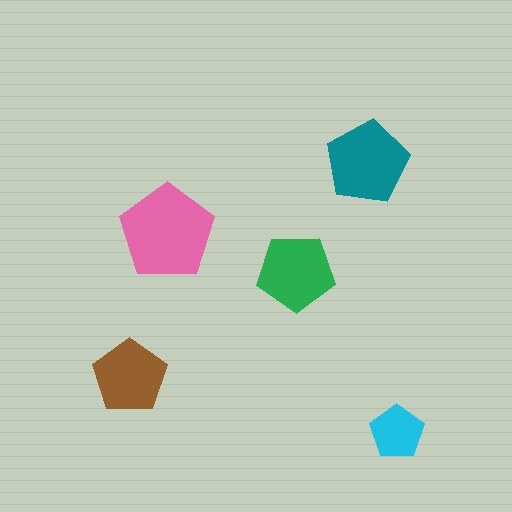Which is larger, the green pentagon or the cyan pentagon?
The green one.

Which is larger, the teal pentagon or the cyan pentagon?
The teal one.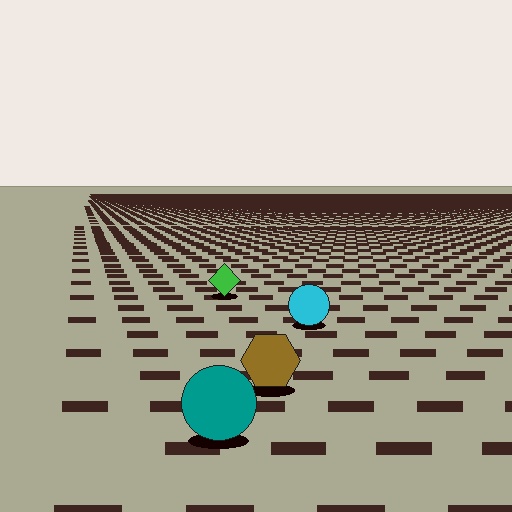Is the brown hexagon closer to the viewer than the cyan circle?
Yes. The brown hexagon is closer — you can tell from the texture gradient: the ground texture is coarser near it.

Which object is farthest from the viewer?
The green diamond is farthest from the viewer. It appears smaller and the ground texture around it is denser.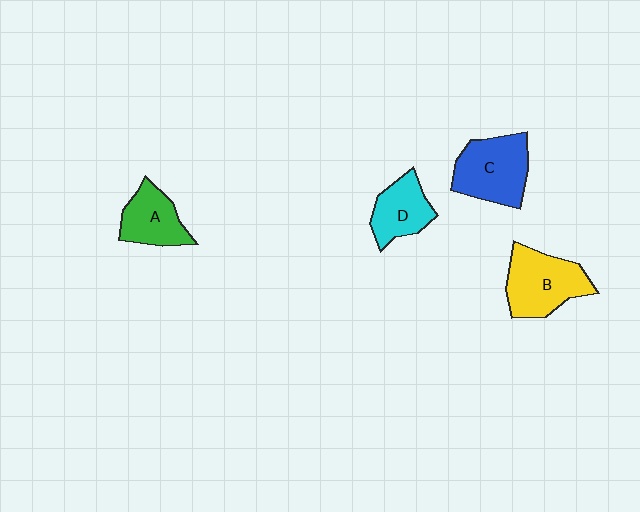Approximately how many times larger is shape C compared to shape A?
Approximately 1.4 times.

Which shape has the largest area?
Shape B (yellow).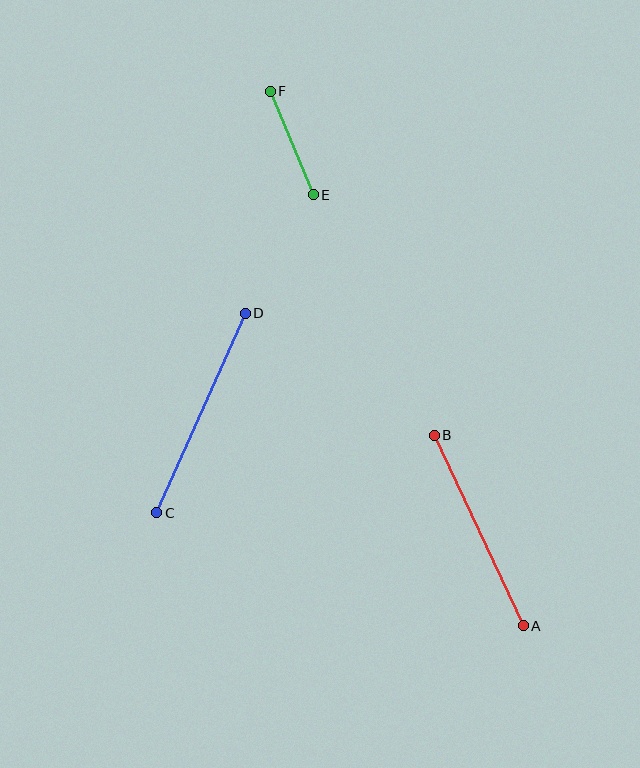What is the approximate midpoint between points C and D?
The midpoint is at approximately (201, 413) pixels.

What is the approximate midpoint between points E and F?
The midpoint is at approximately (292, 143) pixels.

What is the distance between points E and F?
The distance is approximately 112 pixels.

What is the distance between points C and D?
The distance is approximately 218 pixels.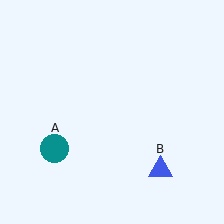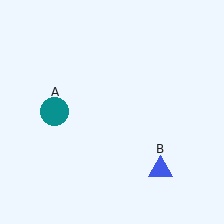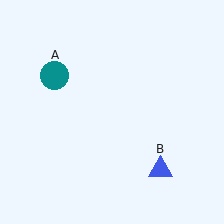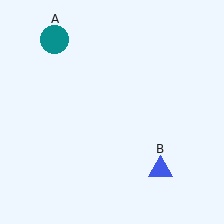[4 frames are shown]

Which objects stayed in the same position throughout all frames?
Blue triangle (object B) remained stationary.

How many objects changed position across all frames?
1 object changed position: teal circle (object A).